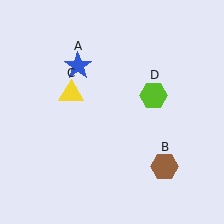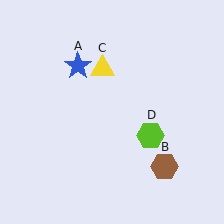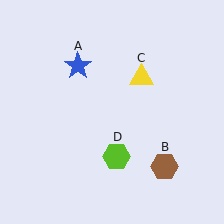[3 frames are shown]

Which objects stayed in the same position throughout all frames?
Blue star (object A) and brown hexagon (object B) remained stationary.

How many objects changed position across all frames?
2 objects changed position: yellow triangle (object C), lime hexagon (object D).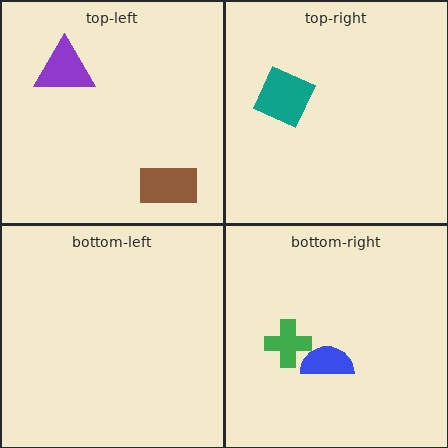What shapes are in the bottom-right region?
The blue semicircle, the green cross.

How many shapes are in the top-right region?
1.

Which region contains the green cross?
The bottom-right region.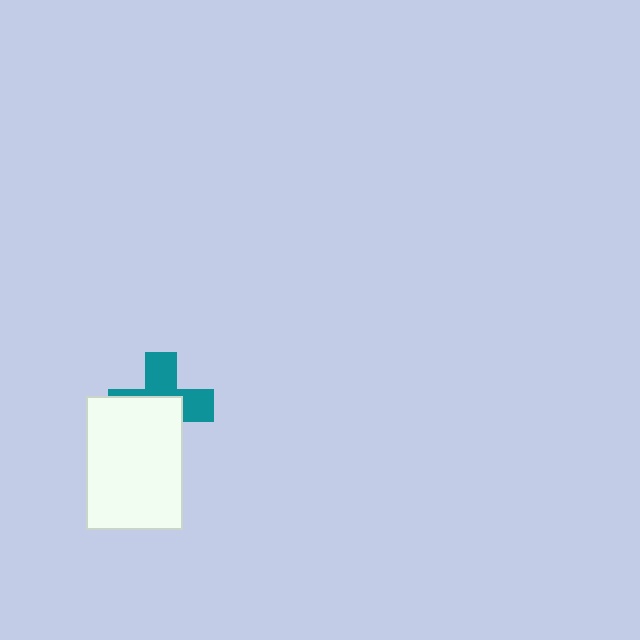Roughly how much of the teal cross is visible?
About half of it is visible (roughly 46%).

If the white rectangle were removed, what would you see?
You would see the complete teal cross.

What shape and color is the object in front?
The object in front is a white rectangle.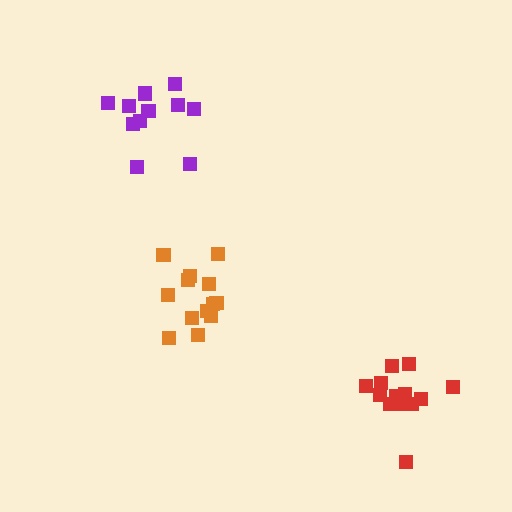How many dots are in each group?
Group 1: 13 dots, Group 2: 13 dots, Group 3: 11 dots (37 total).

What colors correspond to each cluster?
The clusters are colored: orange, red, purple.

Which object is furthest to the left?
The purple cluster is leftmost.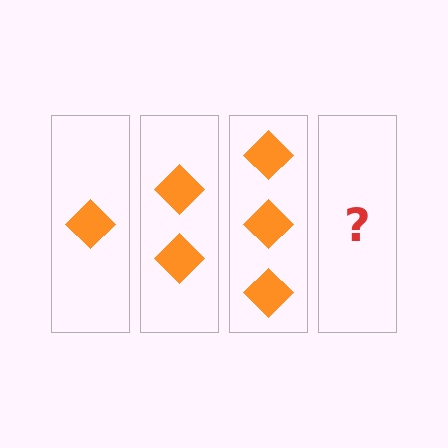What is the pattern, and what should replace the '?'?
The pattern is that each step adds one more diamond. The '?' should be 4 diamonds.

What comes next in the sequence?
The next element should be 4 diamonds.